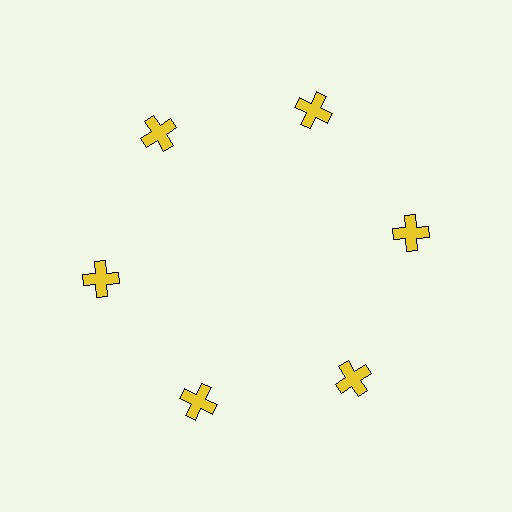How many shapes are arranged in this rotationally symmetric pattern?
There are 6 shapes, arranged in 6 groups of 1.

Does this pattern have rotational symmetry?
Yes, this pattern has 6-fold rotational symmetry. It looks the same after rotating 60 degrees around the center.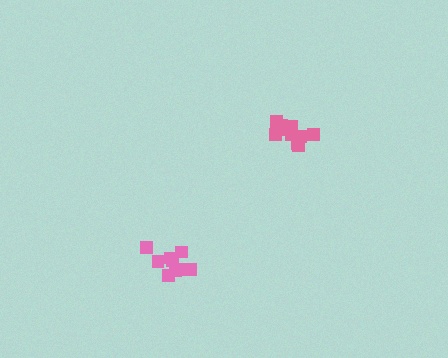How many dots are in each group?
Group 1: 10 dots, Group 2: 9 dots (19 total).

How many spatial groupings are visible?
There are 2 spatial groupings.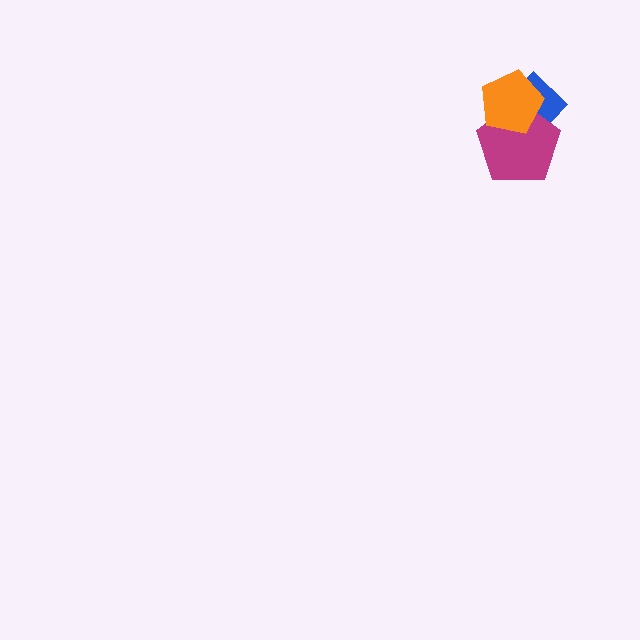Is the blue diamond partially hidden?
Yes, it is partially covered by another shape.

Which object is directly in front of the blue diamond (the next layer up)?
The magenta pentagon is directly in front of the blue diamond.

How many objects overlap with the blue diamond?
2 objects overlap with the blue diamond.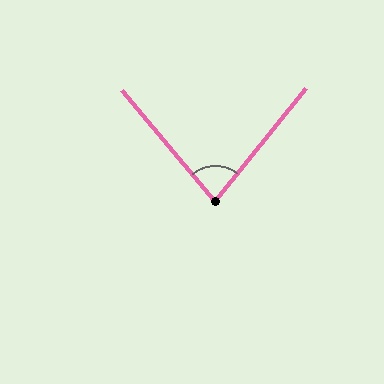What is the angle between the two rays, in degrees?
Approximately 79 degrees.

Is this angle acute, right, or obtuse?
It is acute.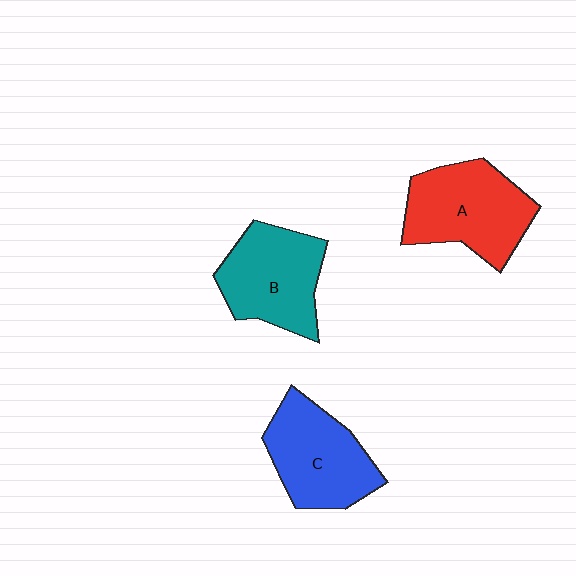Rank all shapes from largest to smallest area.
From largest to smallest: A (red), C (blue), B (teal).